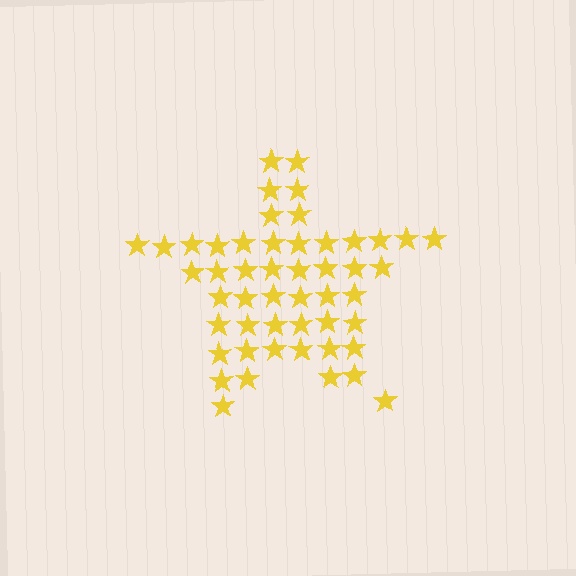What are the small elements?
The small elements are stars.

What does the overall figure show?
The overall figure shows a star.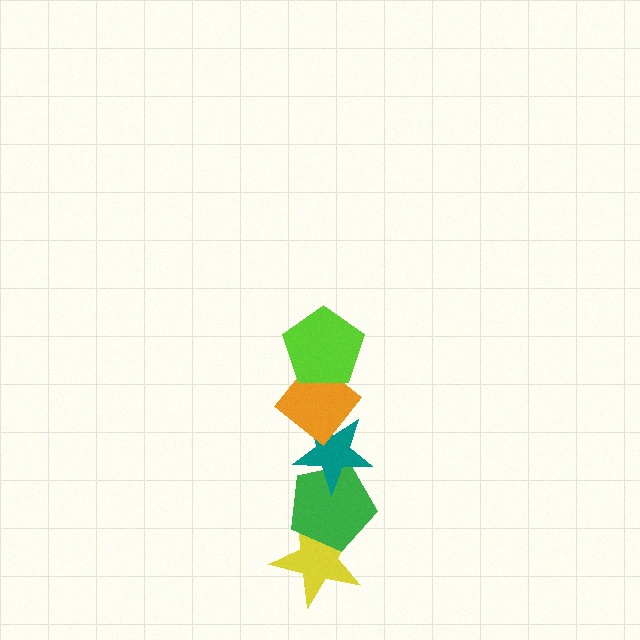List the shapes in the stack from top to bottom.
From top to bottom: the lime pentagon, the orange diamond, the teal star, the green pentagon, the yellow star.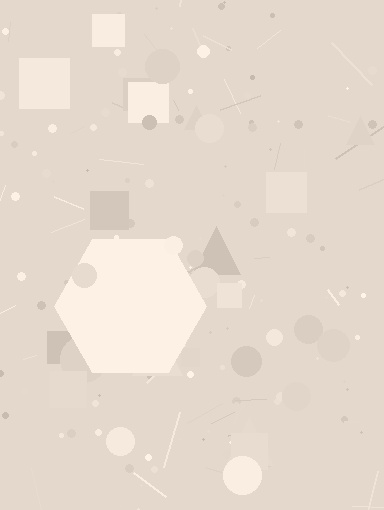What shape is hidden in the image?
A hexagon is hidden in the image.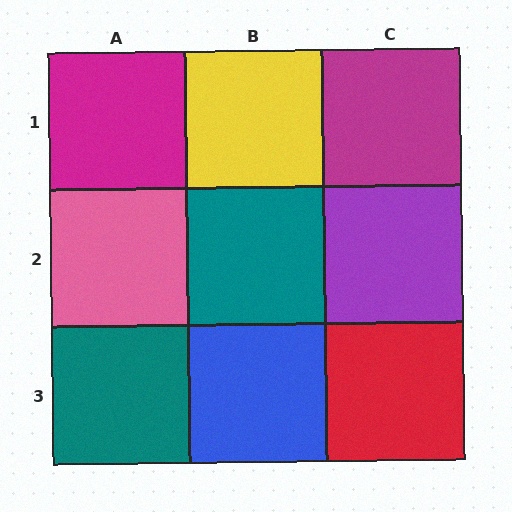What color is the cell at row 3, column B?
Blue.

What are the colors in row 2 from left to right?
Pink, teal, purple.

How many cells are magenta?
2 cells are magenta.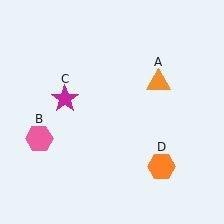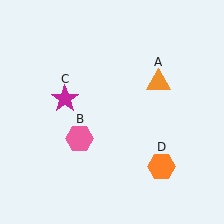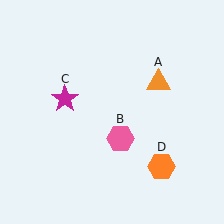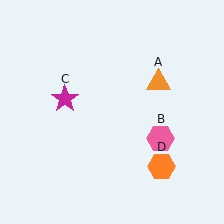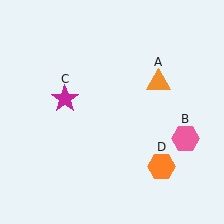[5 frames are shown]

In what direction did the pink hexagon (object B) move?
The pink hexagon (object B) moved right.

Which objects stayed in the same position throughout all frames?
Orange triangle (object A) and magenta star (object C) and orange hexagon (object D) remained stationary.